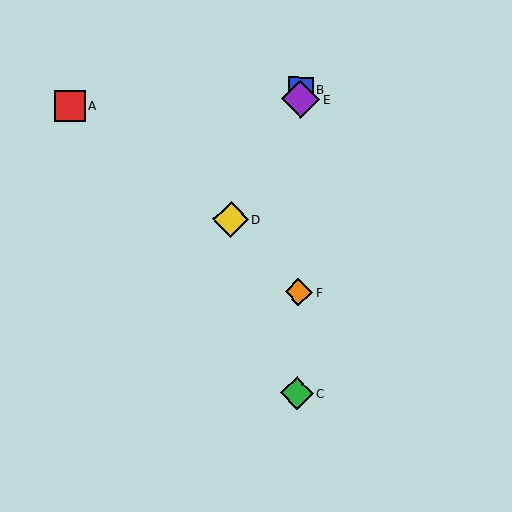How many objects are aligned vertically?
4 objects (B, C, E, F) are aligned vertically.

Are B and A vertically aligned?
No, B is at x≈301 and A is at x≈70.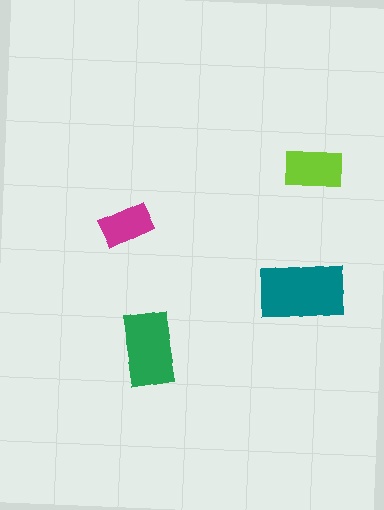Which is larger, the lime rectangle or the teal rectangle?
The teal one.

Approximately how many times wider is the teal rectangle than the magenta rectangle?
About 1.5 times wider.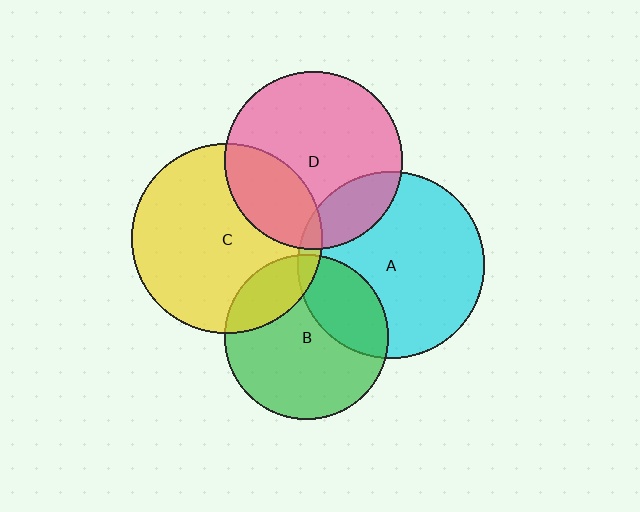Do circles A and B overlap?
Yes.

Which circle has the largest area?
Circle C (yellow).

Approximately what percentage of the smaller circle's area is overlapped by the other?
Approximately 30%.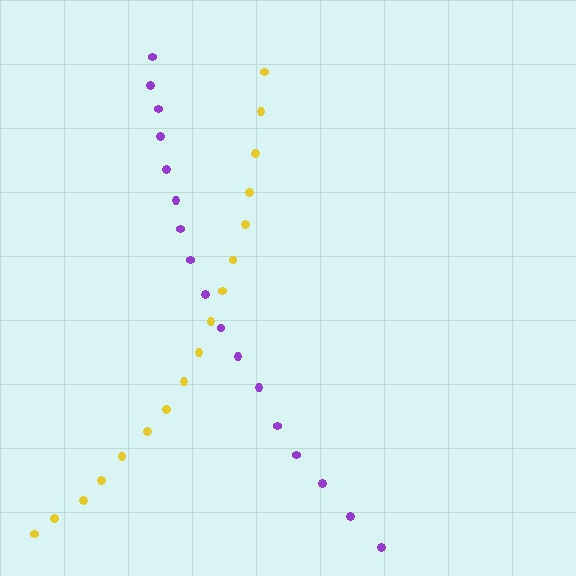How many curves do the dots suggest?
There are 2 distinct paths.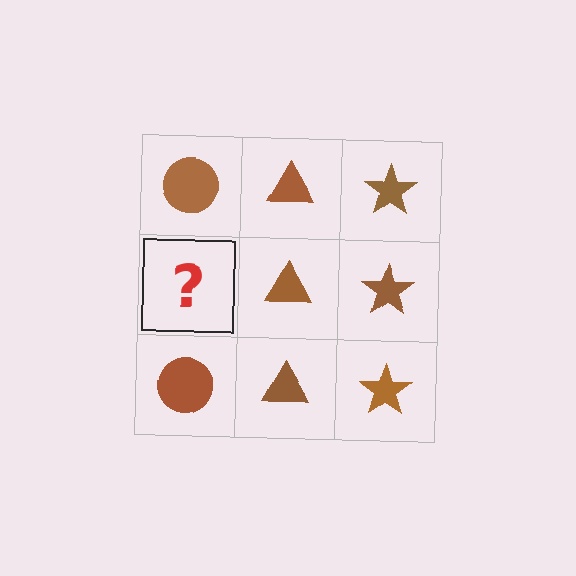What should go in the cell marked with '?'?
The missing cell should contain a brown circle.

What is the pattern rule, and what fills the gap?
The rule is that each column has a consistent shape. The gap should be filled with a brown circle.